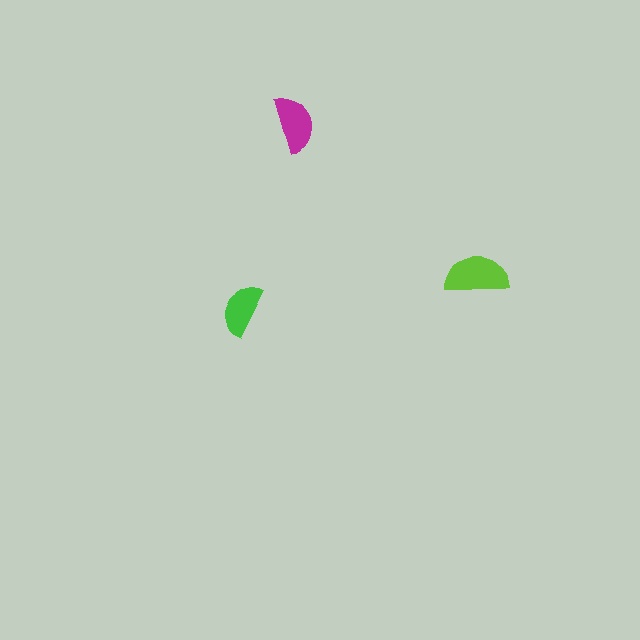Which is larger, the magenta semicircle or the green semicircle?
The magenta one.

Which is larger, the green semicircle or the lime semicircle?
The lime one.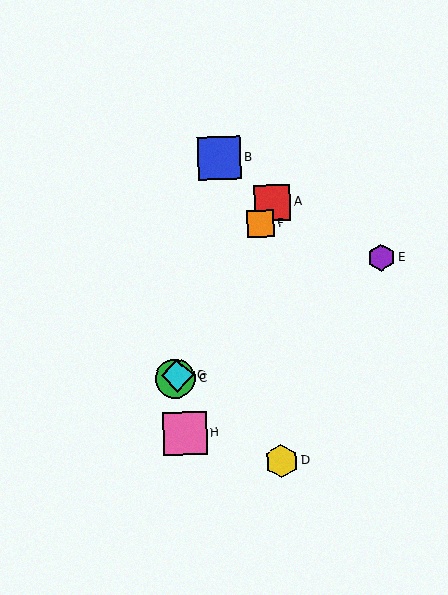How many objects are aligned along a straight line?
4 objects (A, C, F, G) are aligned along a straight line.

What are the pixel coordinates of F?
Object F is at (261, 223).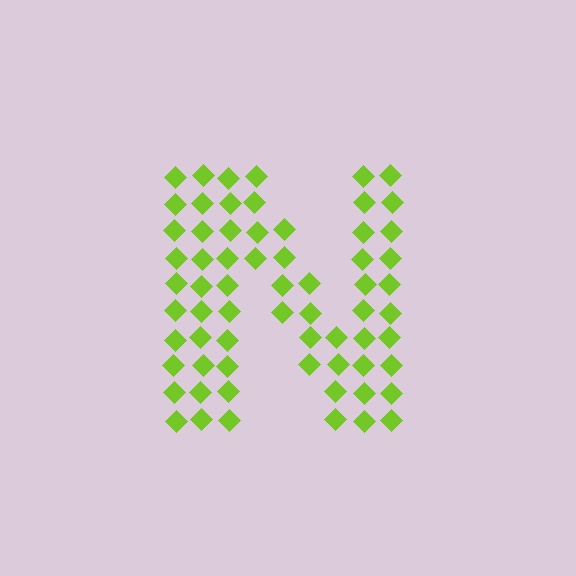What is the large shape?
The large shape is the letter N.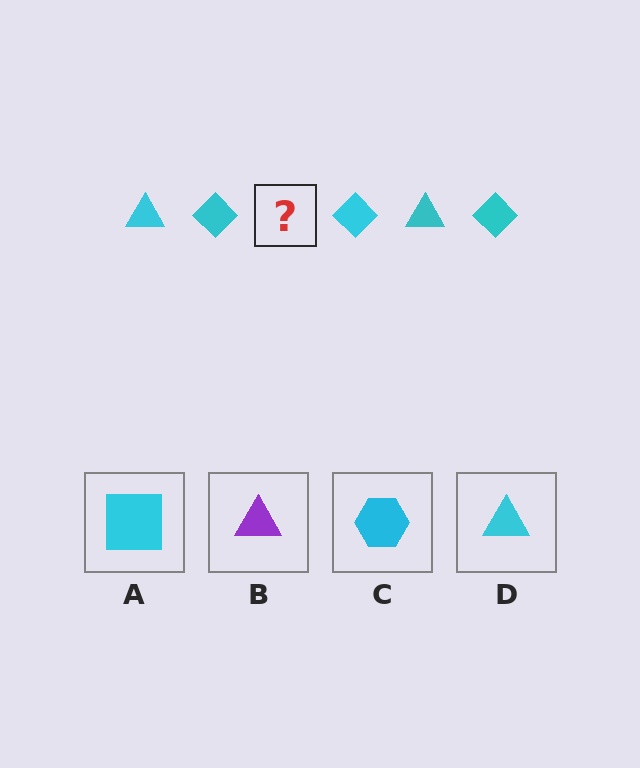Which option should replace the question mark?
Option D.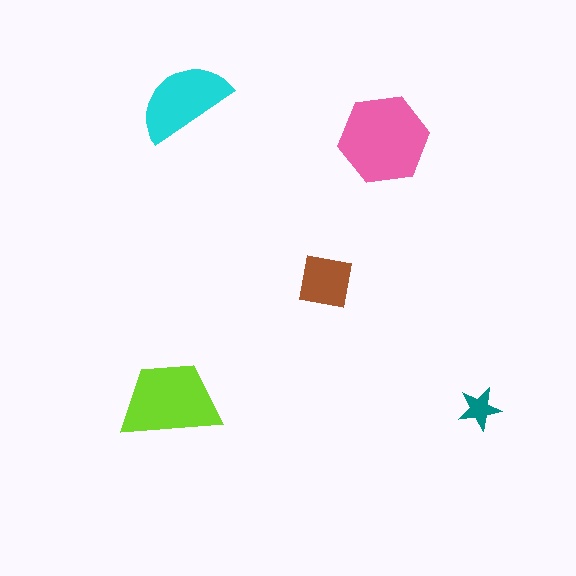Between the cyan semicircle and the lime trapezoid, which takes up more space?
The lime trapezoid.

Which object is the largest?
The pink hexagon.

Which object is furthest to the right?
The teal star is rightmost.